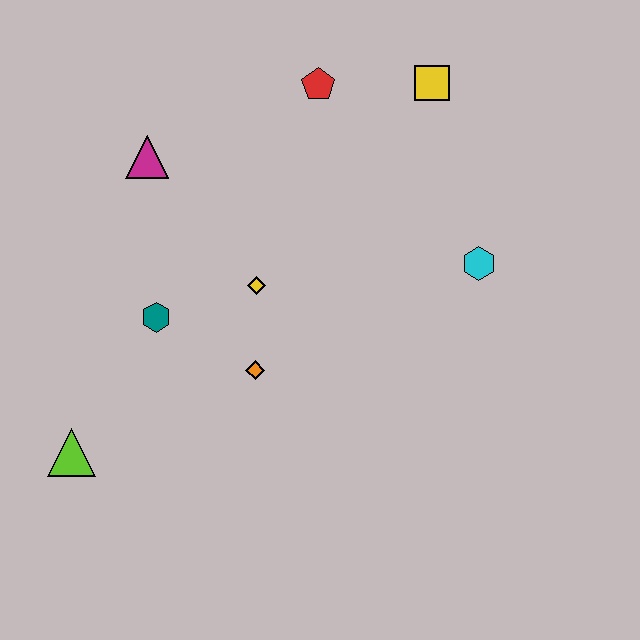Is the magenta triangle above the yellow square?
No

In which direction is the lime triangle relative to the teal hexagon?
The lime triangle is below the teal hexagon.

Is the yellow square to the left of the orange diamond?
No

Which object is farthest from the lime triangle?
The yellow square is farthest from the lime triangle.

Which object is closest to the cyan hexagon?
The yellow square is closest to the cyan hexagon.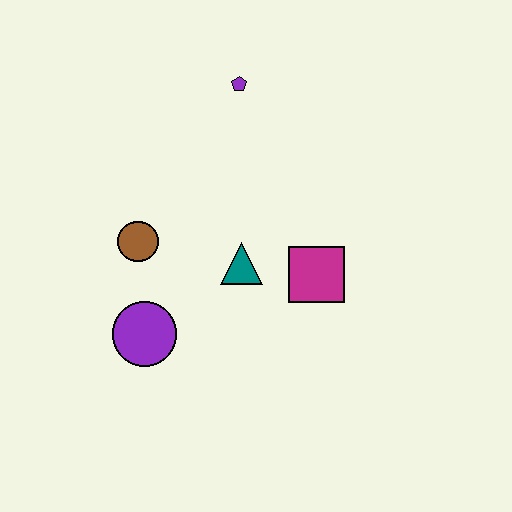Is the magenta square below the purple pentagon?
Yes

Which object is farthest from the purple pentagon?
The purple circle is farthest from the purple pentagon.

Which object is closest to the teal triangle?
The magenta square is closest to the teal triangle.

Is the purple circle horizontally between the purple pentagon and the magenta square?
No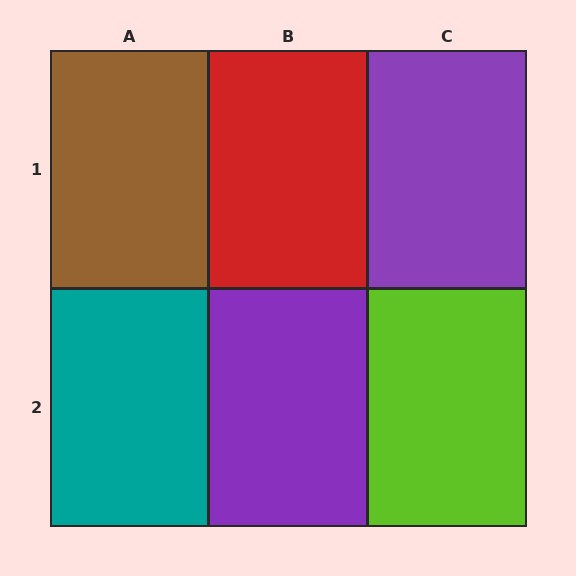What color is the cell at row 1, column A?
Brown.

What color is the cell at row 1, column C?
Purple.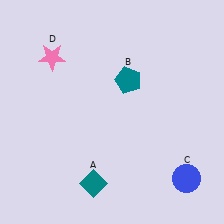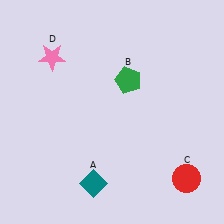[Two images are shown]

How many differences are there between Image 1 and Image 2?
There are 2 differences between the two images.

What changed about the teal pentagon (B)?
In Image 1, B is teal. In Image 2, it changed to green.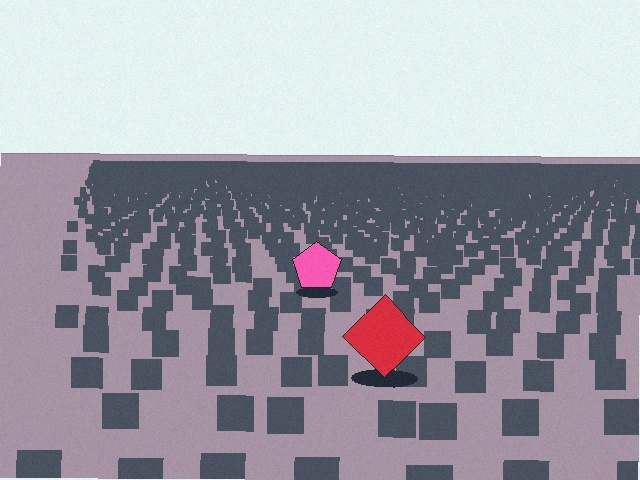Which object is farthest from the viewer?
The pink pentagon is farthest from the viewer. It appears smaller and the ground texture around it is denser.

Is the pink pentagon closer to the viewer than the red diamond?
No. The red diamond is closer — you can tell from the texture gradient: the ground texture is coarser near it.